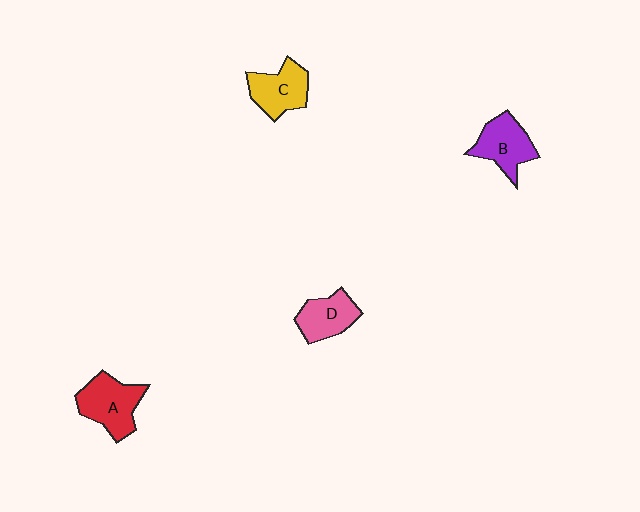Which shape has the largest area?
Shape A (red).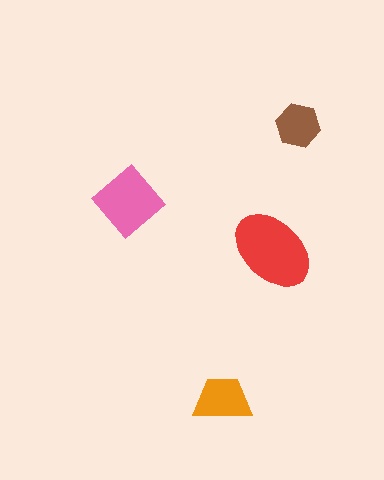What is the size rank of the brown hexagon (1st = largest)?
4th.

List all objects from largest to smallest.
The red ellipse, the pink diamond, the orange trapezoid, the brown hexagon.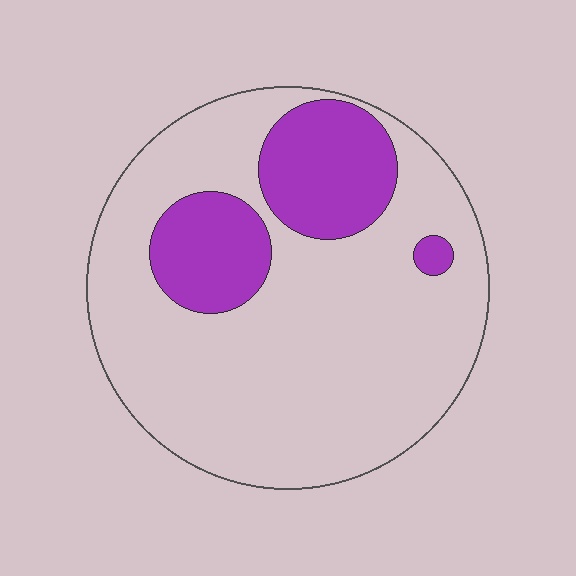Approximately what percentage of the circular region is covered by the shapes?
Approximately 20%.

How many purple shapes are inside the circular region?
3.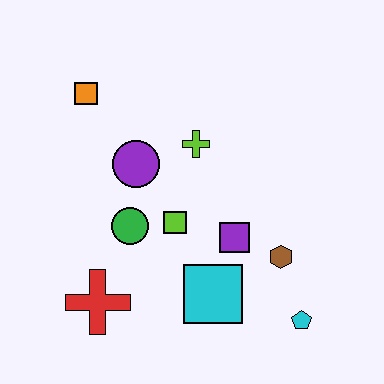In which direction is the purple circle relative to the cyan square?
The purple circle is above the cyan square.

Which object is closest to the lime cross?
The purple circle is closest to the lime cross.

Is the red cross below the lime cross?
Yes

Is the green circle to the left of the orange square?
No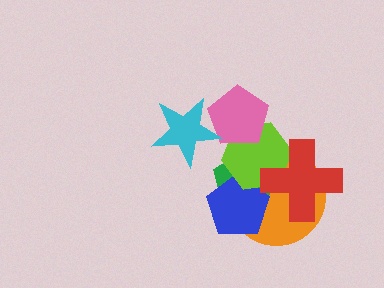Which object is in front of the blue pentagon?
The lime hexagon is in front of the blue pentagon.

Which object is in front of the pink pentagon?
The cyan star is in front of the pink pentagon.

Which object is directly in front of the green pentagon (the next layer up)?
The blue pentagon is directly in front of the green pentagon.